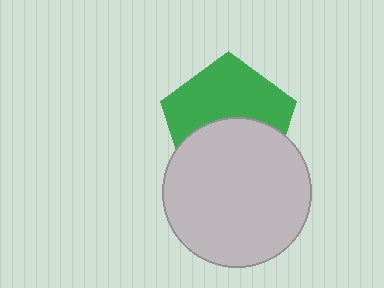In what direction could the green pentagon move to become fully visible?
The green pentagon could move up. That would shift it out from behind the light gray circle entirely.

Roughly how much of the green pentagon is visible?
About half of it is visible (roughly 54%).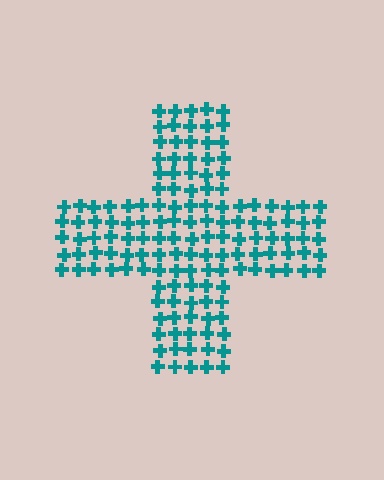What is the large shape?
The large shape is a cross.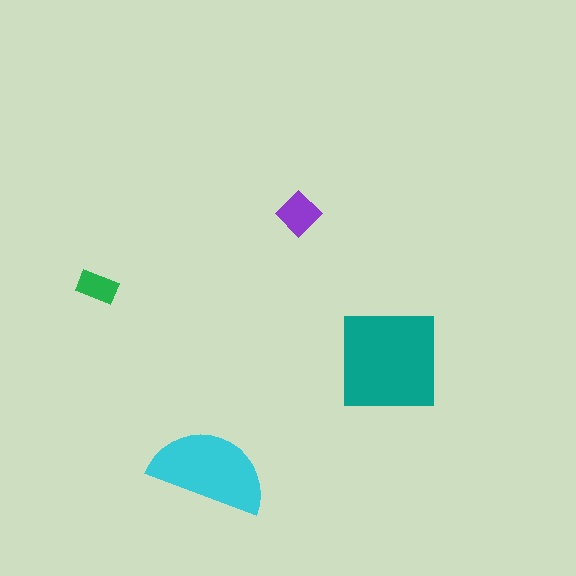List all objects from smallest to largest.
The green rectangle, the purple diamond, the cyan semicircle, the teal square.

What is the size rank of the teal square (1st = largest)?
1st.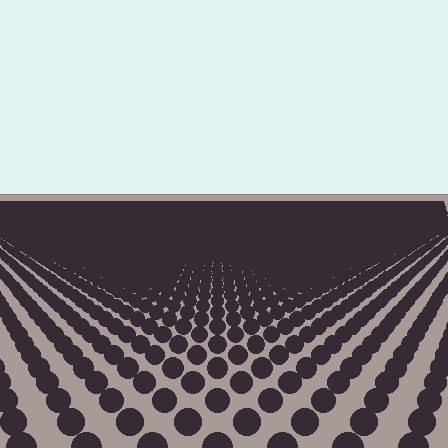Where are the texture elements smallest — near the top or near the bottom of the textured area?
Near the top.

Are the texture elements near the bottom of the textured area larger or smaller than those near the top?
Larger. Near the bottom, elements are closer to the viewer and appear at a bigger on-screen size.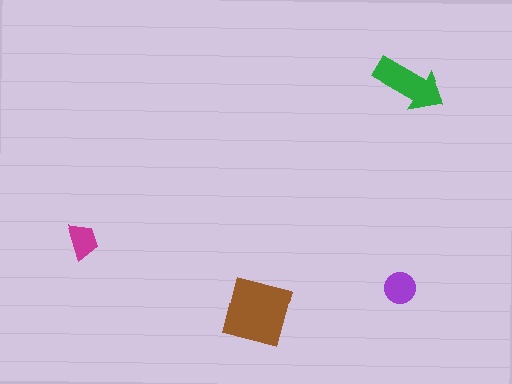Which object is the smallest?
The magenta trapezoid.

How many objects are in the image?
There are 4 objects in the image.